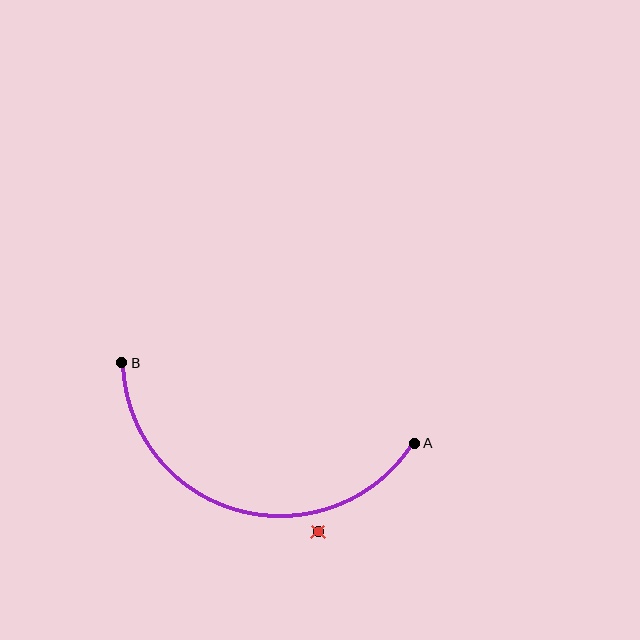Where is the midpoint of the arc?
The arc midpoint is the point on the curve farthest from the straight line joining A and B. It sits below that line.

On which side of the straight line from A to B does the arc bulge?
The arc bulges below the straight line connecting A and B.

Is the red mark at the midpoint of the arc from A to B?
No — the red mark does not lie on the arc at all. It sits slightly outside the curve.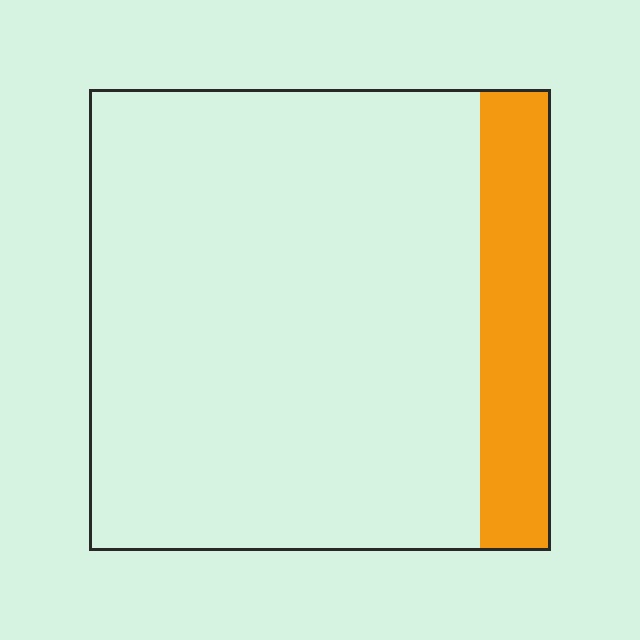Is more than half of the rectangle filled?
No.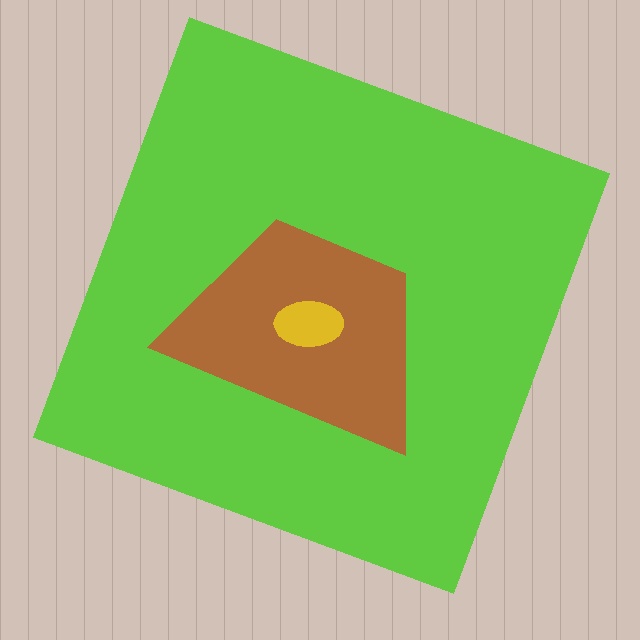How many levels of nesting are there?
3.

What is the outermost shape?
The lime square.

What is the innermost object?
The yellow ellipse.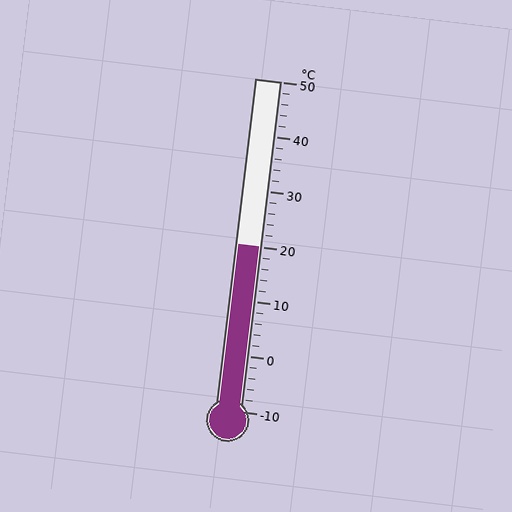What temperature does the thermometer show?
The thermometer shows approximately 20°C.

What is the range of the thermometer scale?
The thermometer scale ranges from -10°C to 50°C.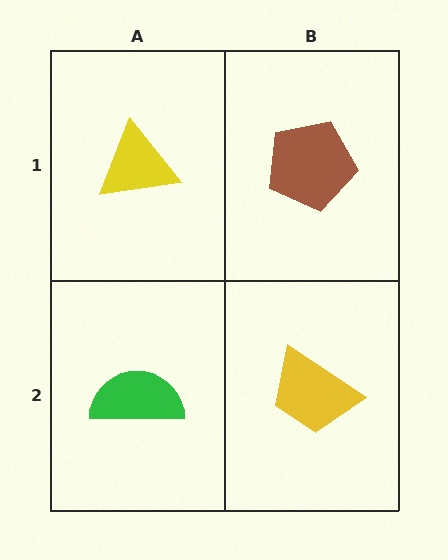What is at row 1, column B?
A brown pentagon.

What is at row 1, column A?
A yellow triangle.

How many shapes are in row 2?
2 shapes.